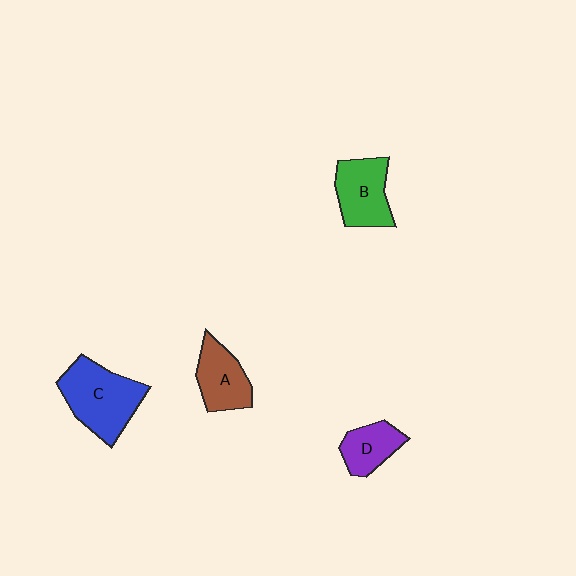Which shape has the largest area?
Shape C (blue).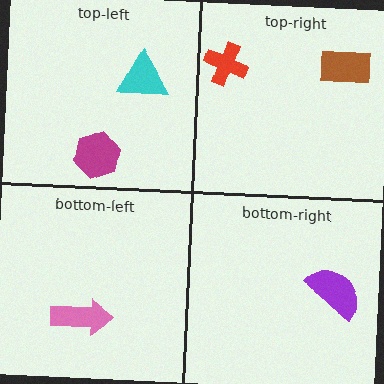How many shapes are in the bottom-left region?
1.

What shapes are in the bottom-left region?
The pink arrow.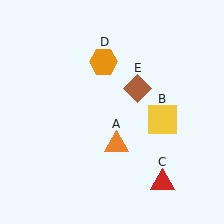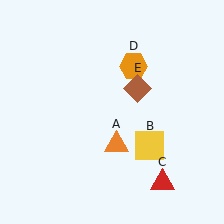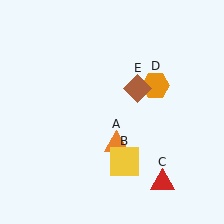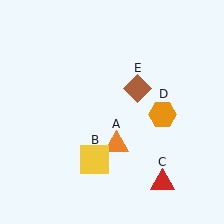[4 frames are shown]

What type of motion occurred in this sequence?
The yellow square (object B), orange hexagon (object D) rotated clockwise around the center of the scene.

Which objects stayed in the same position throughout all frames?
Orange triangle (object A) and red triangle (object C) and brown diamond (object E) remained stationary.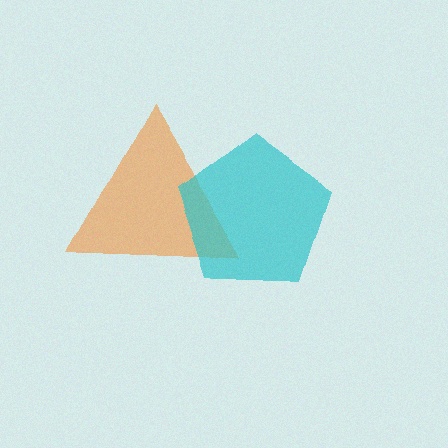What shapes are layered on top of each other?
The layered shapes are: an orange triangle, a cyan pentagon.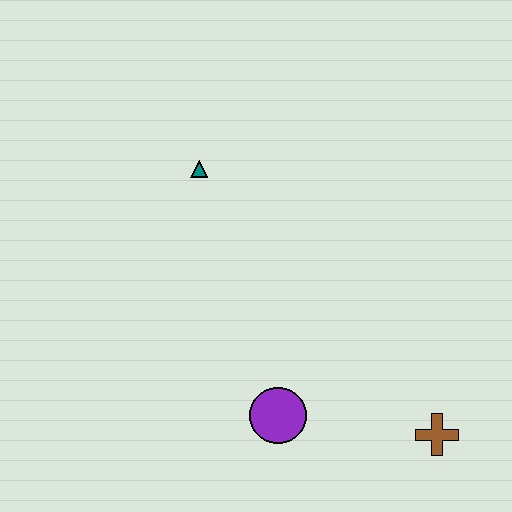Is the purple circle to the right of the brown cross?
No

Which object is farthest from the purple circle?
The teal triangle is farthest from the purple circle.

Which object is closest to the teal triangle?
The purple circle is closest to the teal triangle.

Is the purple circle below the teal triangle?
Yes